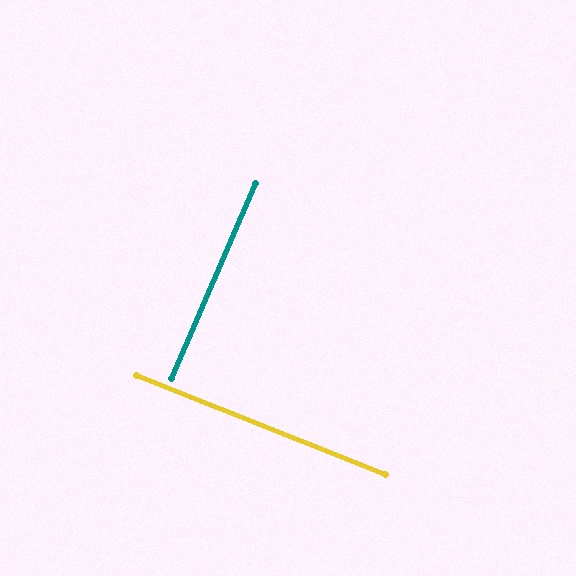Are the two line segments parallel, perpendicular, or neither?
Perpendicular — they meet at approximately 88°.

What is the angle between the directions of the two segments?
Approximately 88 degrees.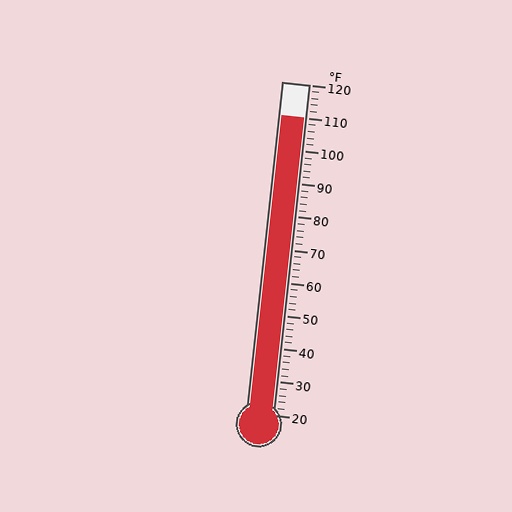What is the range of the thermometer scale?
The thermometer scale ranges from 20°F to 120°F.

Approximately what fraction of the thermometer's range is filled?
The thermometer is filled to approximately 90% of its range.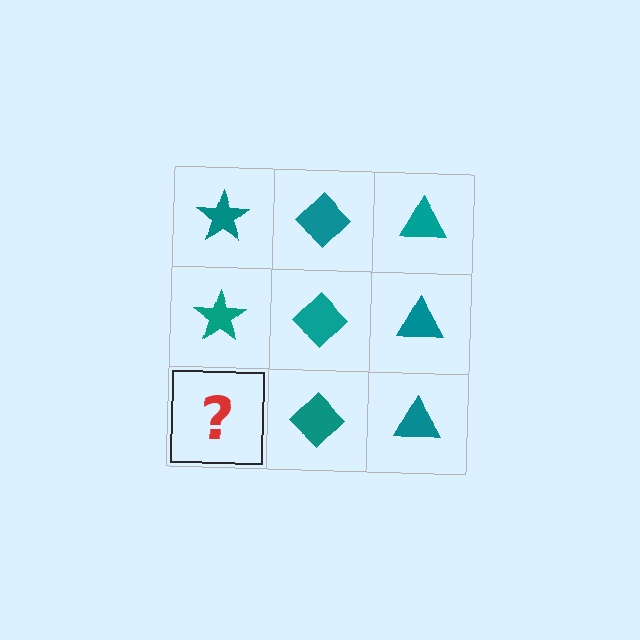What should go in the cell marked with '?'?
The missing cell should contain a teal star.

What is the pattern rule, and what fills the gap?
The rule is that each column has a consistent shape. The gap should be filled with a teal star.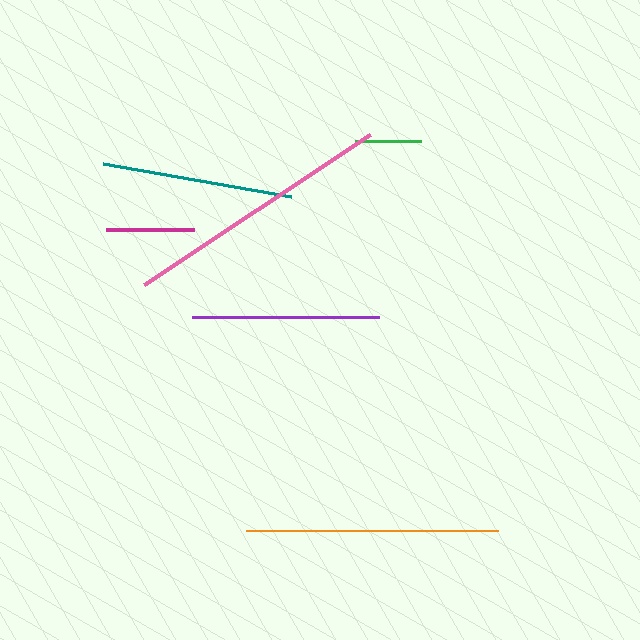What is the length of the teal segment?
The teal segment is approximately 191 pixels long.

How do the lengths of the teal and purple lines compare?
The teal and purple lines are approximately the same length.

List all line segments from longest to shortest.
From longest to shortest: pink, orange, teal, purple, magenta, green.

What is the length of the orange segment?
The orange segment is approximately 252 pixels long.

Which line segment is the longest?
The pink line is the longest at approximately 271 pixels.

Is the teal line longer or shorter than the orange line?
The orange line is longer than the teal line.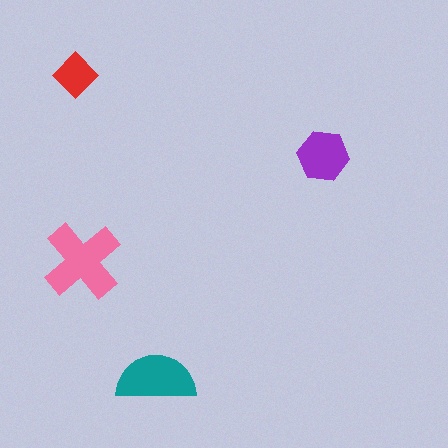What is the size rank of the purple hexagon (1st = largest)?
3rd.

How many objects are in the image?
There are 4 objects in the image.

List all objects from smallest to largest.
The red diamond, the purple hexagon, the teal semicircle, the pink cross.